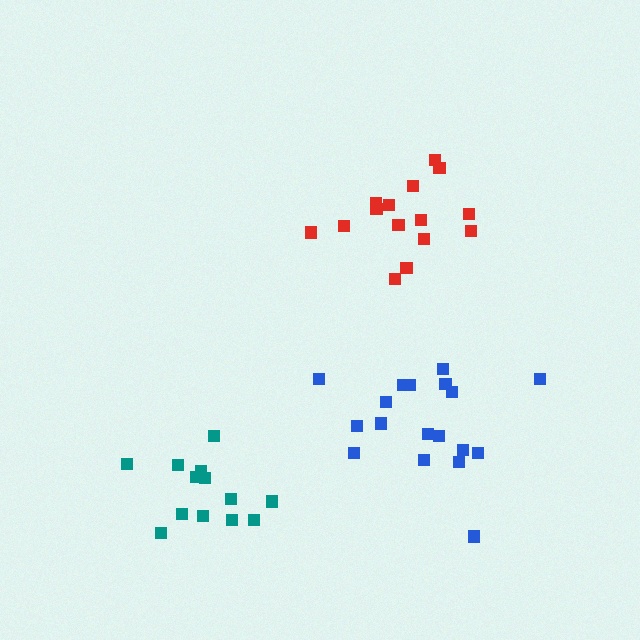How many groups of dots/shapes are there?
There are 3 groups.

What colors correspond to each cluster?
The clusters are colored: red, teal, blue.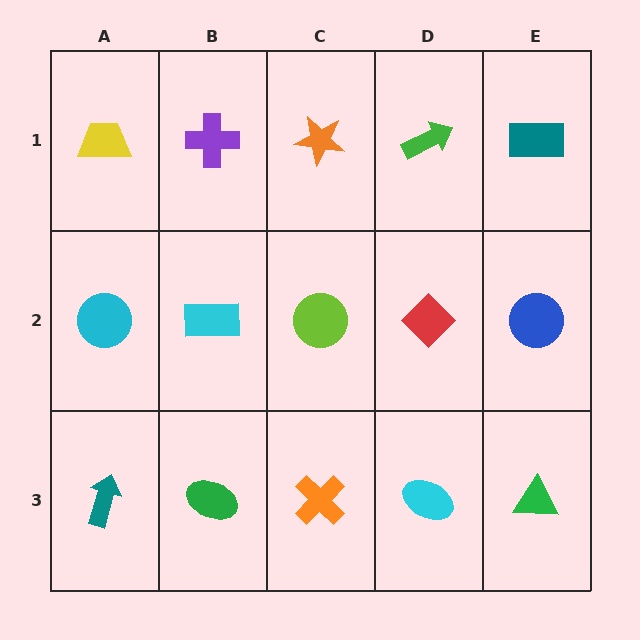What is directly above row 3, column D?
A red diamond.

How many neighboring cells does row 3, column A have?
2.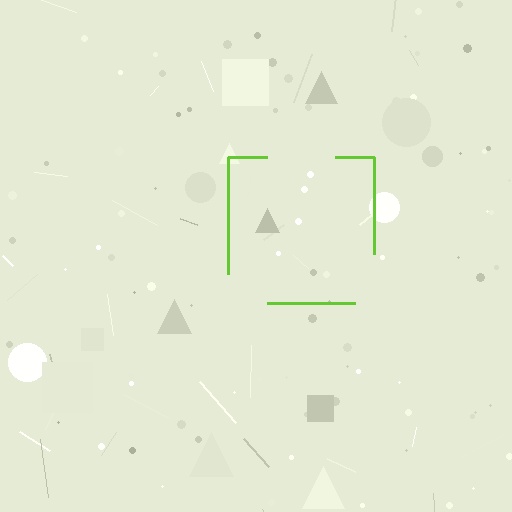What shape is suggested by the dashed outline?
The dashed outline suggests a square.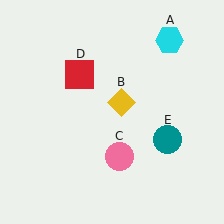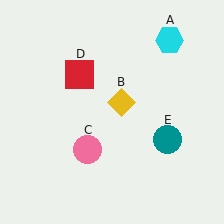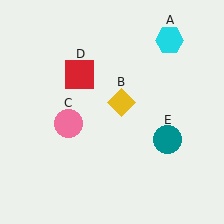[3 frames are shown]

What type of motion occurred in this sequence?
The pink circle (object C) rotated clockwise around the center of the scene.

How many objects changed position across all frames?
1 object changed position: pink circle (object C).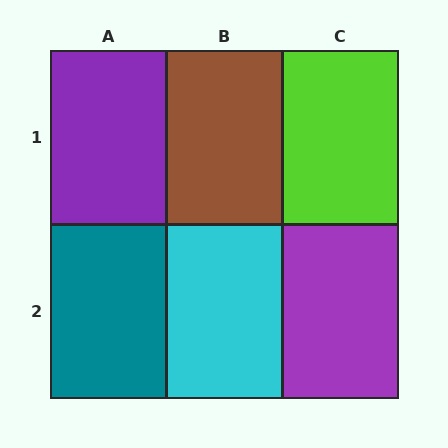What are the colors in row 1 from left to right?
Purple, brown, lime.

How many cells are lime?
1 cell is lime.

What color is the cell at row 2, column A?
Teal.